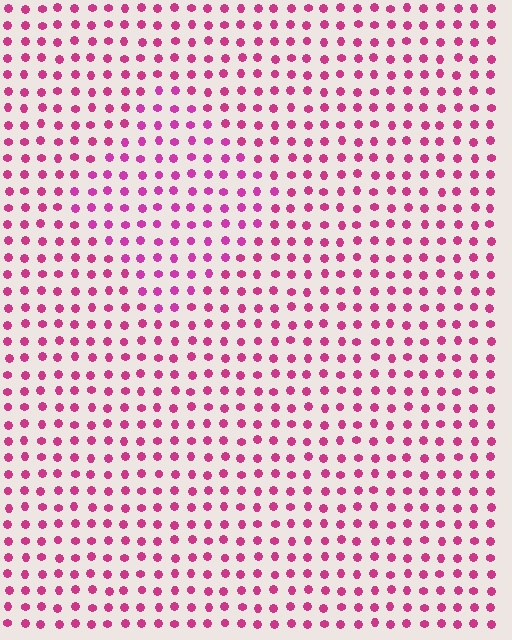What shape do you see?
I see a diamond.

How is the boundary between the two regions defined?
The boundary is defined purely by a slight shift in hue (about 15 degrees). Spacing, size, and orientation are identical on both sides.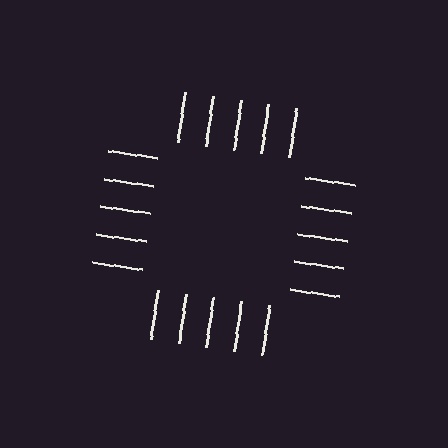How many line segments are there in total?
20 — 5 along each of the 4 edges.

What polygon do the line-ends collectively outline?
An illusory square — the line segments terminate on its edges but no continuous stroke is drawn.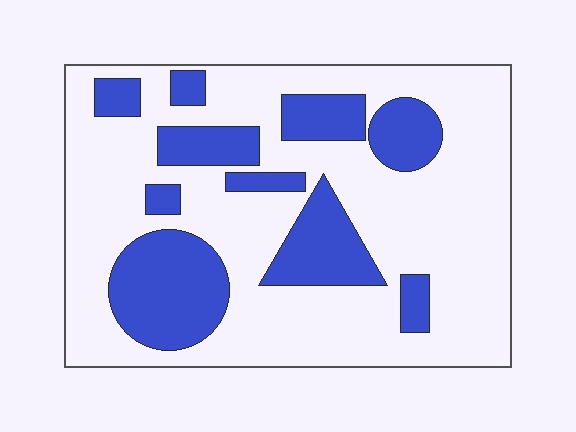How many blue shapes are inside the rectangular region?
10.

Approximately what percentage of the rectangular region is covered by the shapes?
Approximately 30%.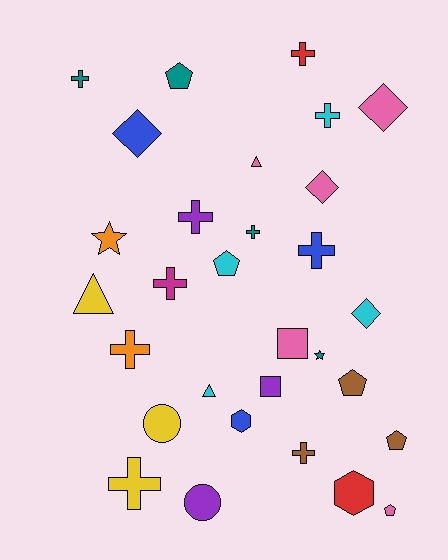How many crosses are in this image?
There are 10 crosses.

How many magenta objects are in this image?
There is 1 magenta object.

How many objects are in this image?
There are 30 objects.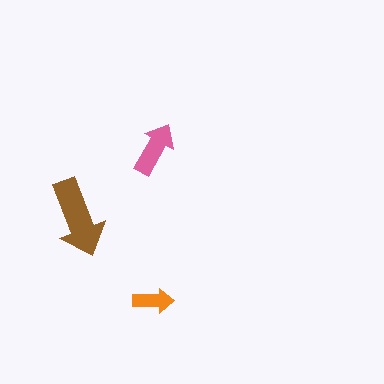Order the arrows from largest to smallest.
the brown one, the pink one, the orange one.